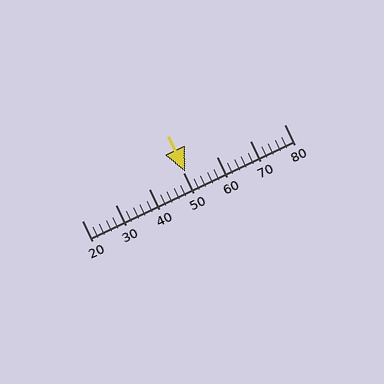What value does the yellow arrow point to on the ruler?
The yellow arrow points to approximately 51.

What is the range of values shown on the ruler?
The ruler shows values from 20 to 80.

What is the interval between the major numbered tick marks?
The major tick marks are spaced 10 units apart.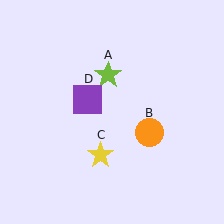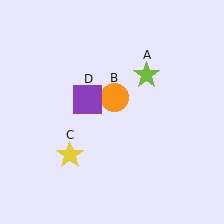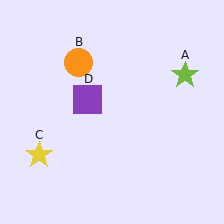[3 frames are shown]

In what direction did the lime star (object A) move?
The lime star (object A) moved right.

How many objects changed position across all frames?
3 objects changed position: lime star (object A), orange circle (object B), yellow star (object C).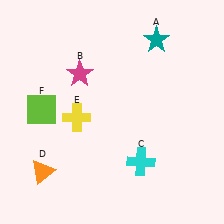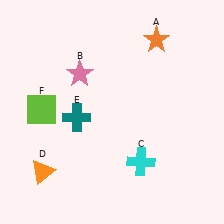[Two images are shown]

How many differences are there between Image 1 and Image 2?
There are 3 differences between the two images.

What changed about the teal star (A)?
In Image 1, A is teal. In Image 2, it changed to orange.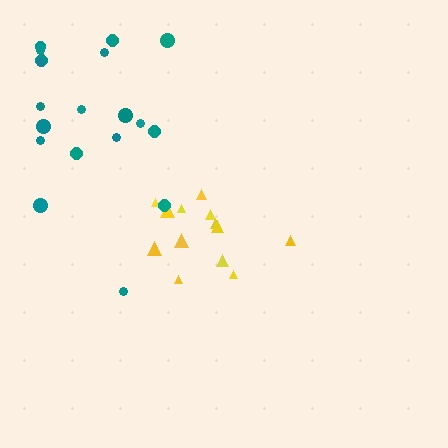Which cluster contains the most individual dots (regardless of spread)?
Teal (20).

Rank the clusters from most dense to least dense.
yellow, teal.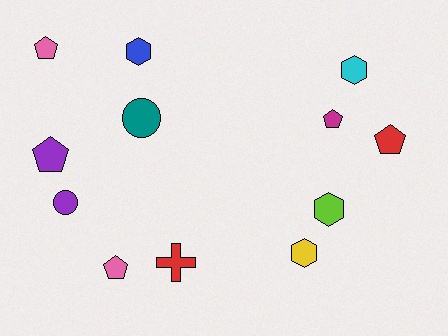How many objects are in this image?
There are 12 objects.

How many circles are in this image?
There are 2 circles.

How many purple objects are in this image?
There are 2 purple objects.